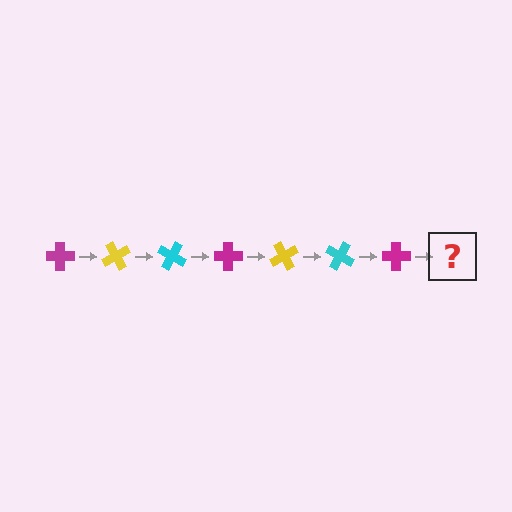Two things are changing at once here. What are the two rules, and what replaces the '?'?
The two rules are that it rotates 60 degrees each step and the color cycles through magenta, yellow, and cyan. The '?' should be a yellow cross, rotated 420 degrees from the start.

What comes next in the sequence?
The next element should be a yellow cross, rotated 420 degrees from the start.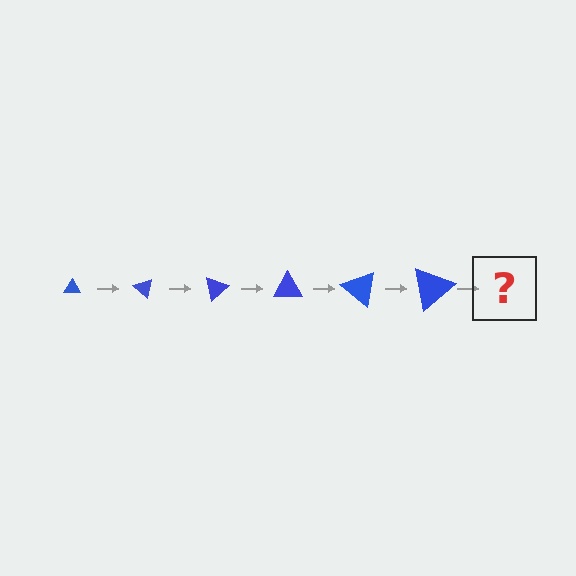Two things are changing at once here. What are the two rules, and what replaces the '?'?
The two rules are that the triangle grows larger each step and it rotates 40 degrees each step. The '?' should be a triangle, larger than the previous one and rotated 240 degrees from the start.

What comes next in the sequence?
The next element should be a triangle, larger than the previous one and rotated 240 degrees from the start.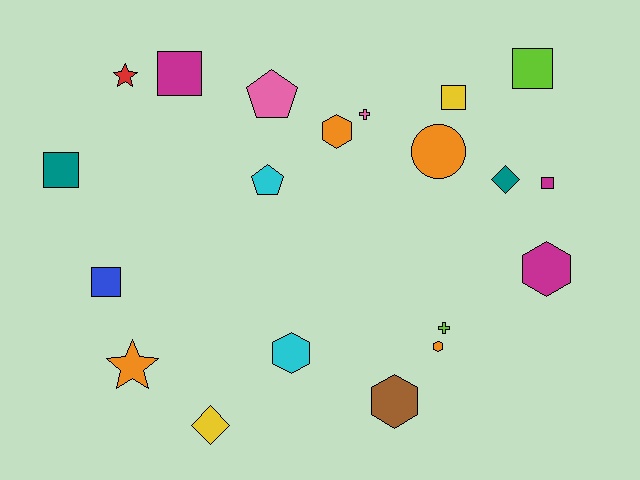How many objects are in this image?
There are 20 objects.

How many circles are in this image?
There is 1 circle.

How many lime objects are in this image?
There are 2 lime objects.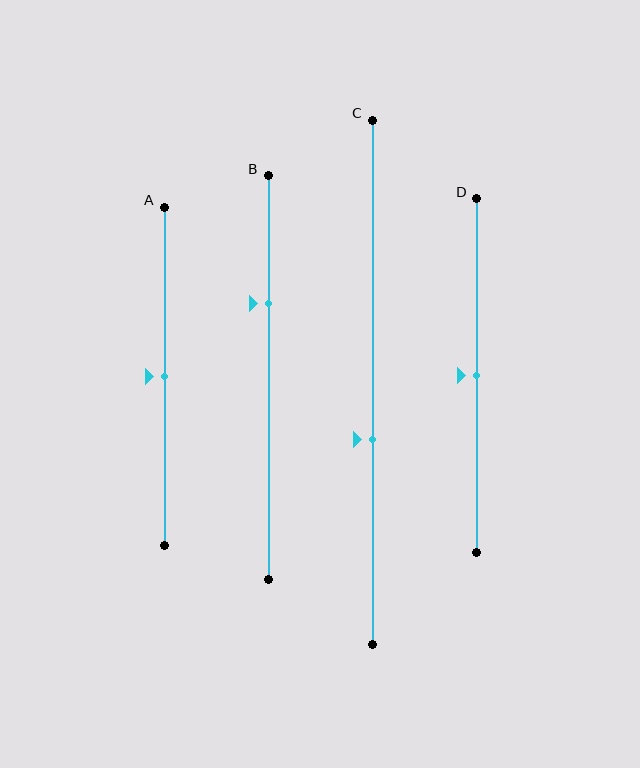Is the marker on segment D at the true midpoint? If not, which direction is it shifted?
Yes, the marker on segment D is at the true midpoint.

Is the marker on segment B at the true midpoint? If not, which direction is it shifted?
No, the marker on segment B is shifted upward by about 18% of the segment length.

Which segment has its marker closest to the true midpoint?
Segment A has its marker closest to the true midpoint.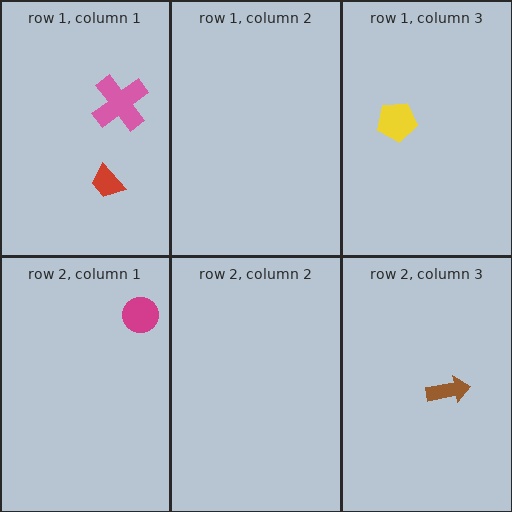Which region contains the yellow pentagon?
The row 1, column 3 region.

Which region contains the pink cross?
The row 1, column 1 region.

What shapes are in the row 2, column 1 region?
The magenta circle.